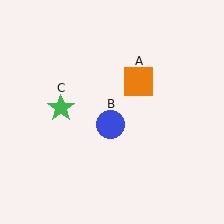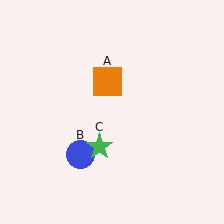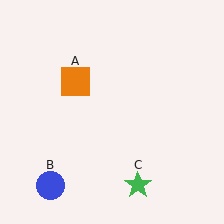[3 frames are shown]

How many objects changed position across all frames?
3 objects changed position: orange square (object A), blue circle (object B), green star (object C).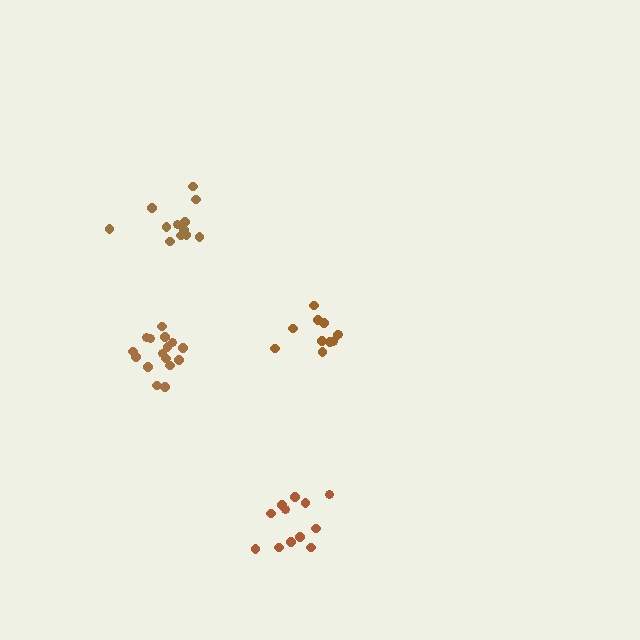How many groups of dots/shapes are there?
There are 4 groups.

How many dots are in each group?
Group 1: 16 dots, Group 2: 11 dots, Group 3: 12 dots, Group 4: 12 dots (51 total).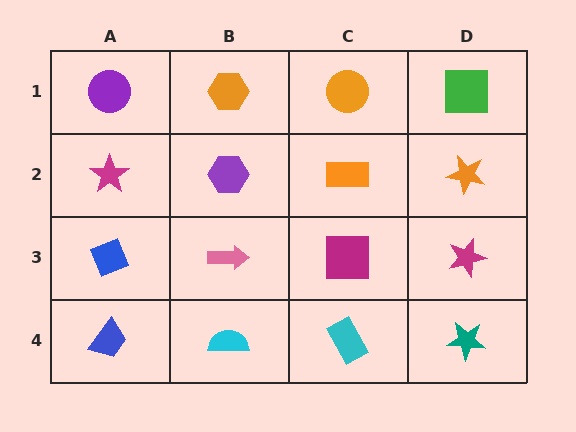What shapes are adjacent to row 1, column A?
A magenta star (row 2, column A), an orange hexagon (row 1, column B).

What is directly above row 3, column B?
A purple hexagon.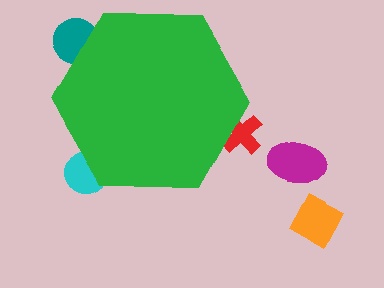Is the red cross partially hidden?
Yes, the red cross is partially hidden behind the green hexagon.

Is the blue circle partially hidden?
Yes, the blue circle is partially hidden behind the green hexagon.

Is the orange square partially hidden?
No, the orange square is fully visible.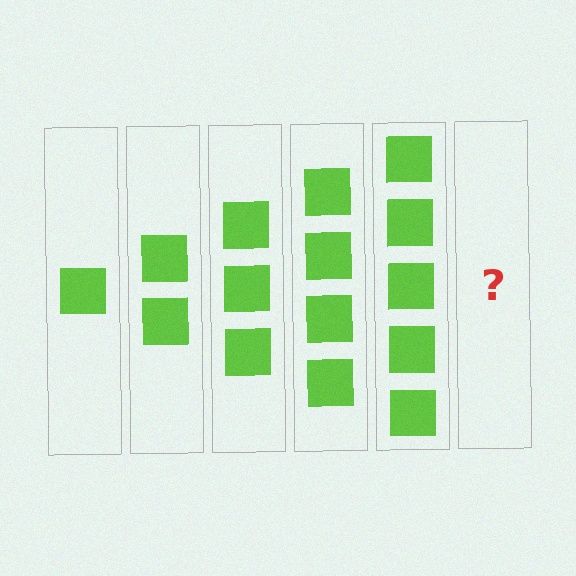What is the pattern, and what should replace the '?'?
The pattern is that each step adds one more square. The '?' should be 6 squares.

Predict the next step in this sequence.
The next step is 6 squares.